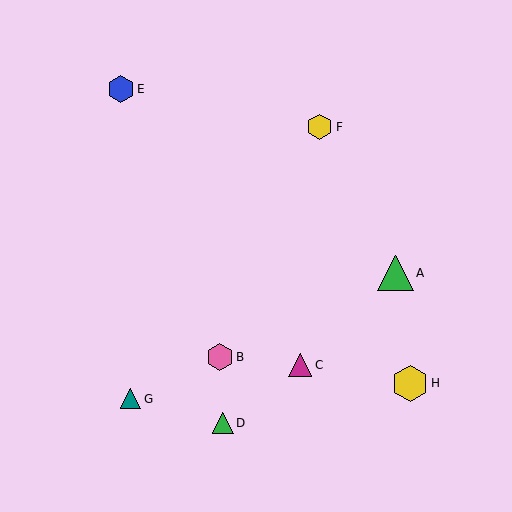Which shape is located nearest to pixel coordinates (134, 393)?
The teal triangle (labeled G) at (131, 399) is nearest to that location.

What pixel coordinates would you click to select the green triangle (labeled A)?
Click at (396, 273) to select the green triangle A.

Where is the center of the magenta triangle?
The center of the magenta triangle is at (300, 365).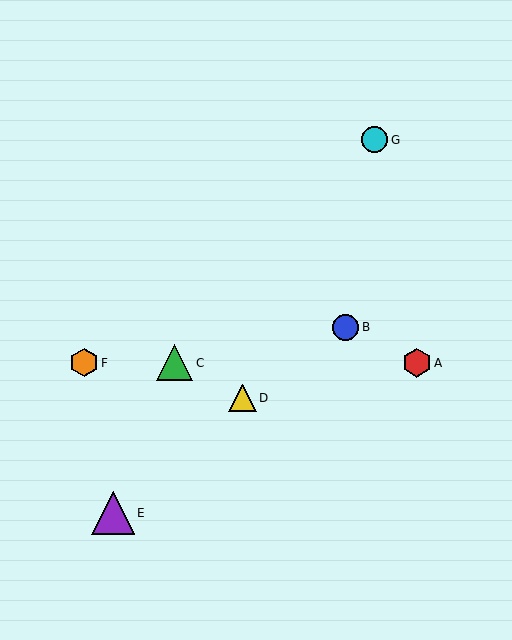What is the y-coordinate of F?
Object F is at y≈363.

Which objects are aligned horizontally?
Objects A, C, F are aligned horizontally.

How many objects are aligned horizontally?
3 objects (A, C, F) are aligned horizontally.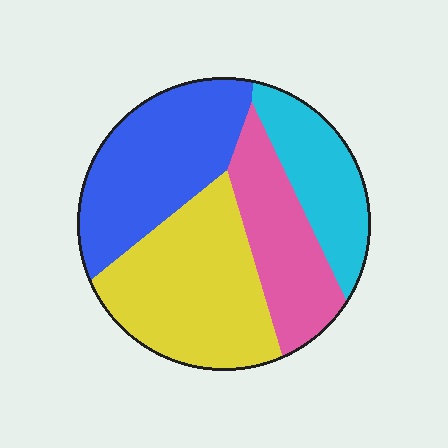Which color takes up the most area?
Yellow, at roughly 35%.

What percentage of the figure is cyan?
Cyan covers roughly 20% of the figure.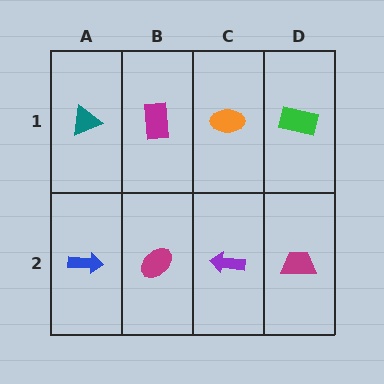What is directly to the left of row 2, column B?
A blue arrow.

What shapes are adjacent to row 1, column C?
A purple arrow (row 2, column C), a magenta rectangle (row 1, column B), a green rectangle (row 1, column D).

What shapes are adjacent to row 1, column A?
A blue arrow (row 2, column A), a magenta rectangle (row 1, column B).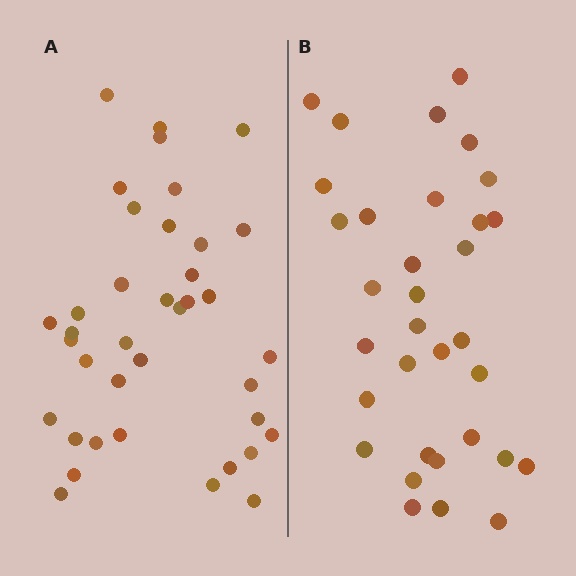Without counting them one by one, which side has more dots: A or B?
Region A (the left region) has more dots.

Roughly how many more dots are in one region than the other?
Region A has about 5 more dots than region B.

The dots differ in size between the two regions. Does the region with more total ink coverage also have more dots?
No. Region B has more total ink coverage because its dots are larger, but region A actually contains more individual dots. Total area can be misleading — the number of items is what matters here.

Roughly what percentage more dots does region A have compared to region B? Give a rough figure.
About 15% more.